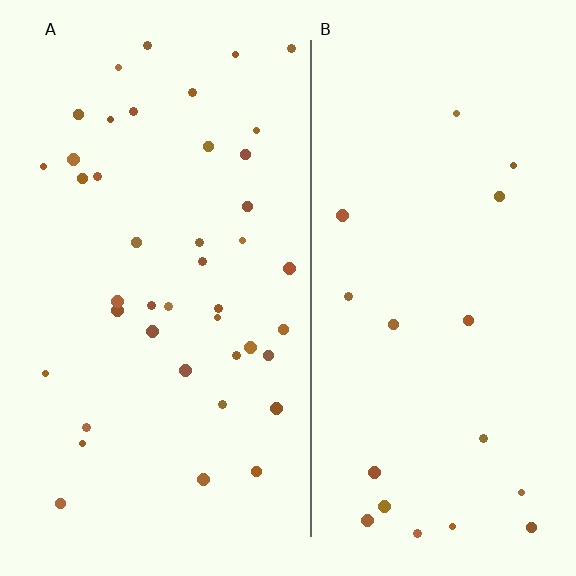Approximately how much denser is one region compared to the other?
Approximately 2.3× — region A over region B.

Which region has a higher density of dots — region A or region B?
A (the left).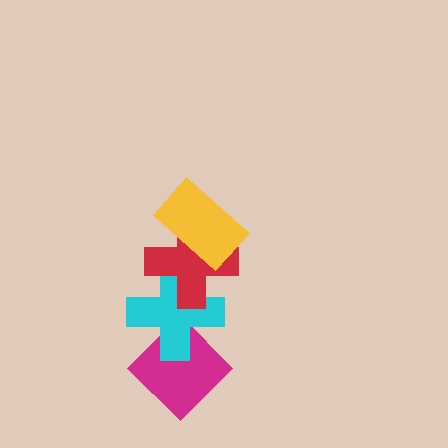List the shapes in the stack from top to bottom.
From top to bottom: the yellow rectangle, the red cross, the cyan cross, the magenta diamond.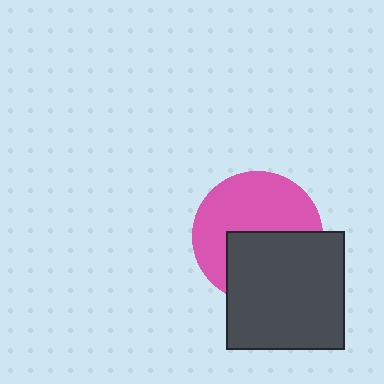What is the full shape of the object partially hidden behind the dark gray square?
The partially hidden object is a pink circle.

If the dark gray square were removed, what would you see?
You would see the complete pink circle.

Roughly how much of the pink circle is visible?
About half of it is visible (roughly 56%).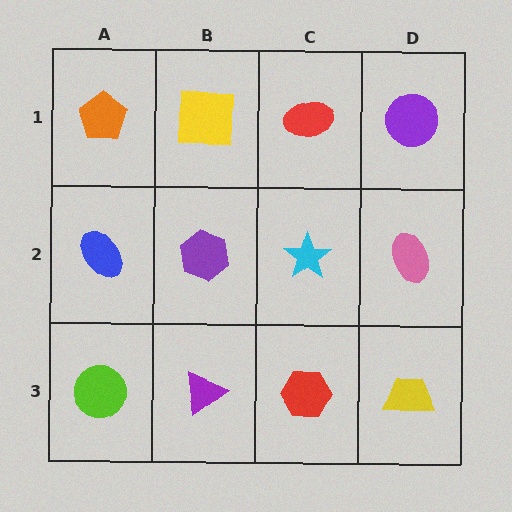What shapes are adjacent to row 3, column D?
A pink ellipse (row 2, column D), a red hexagon (row 3, column C).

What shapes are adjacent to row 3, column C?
A cyan star (row 2, column C), a purple triangle (row 3, column B), a yellow trapezoid (row 3, column D).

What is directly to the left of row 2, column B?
A blue ellipse.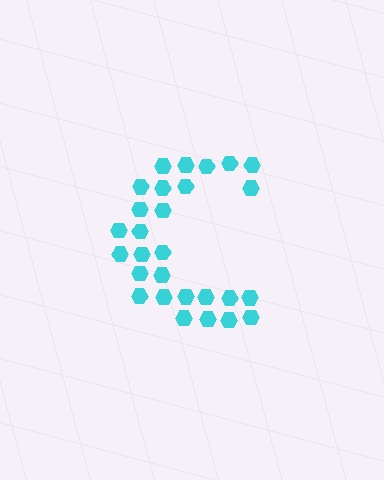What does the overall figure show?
The overall figure shows the letter C.